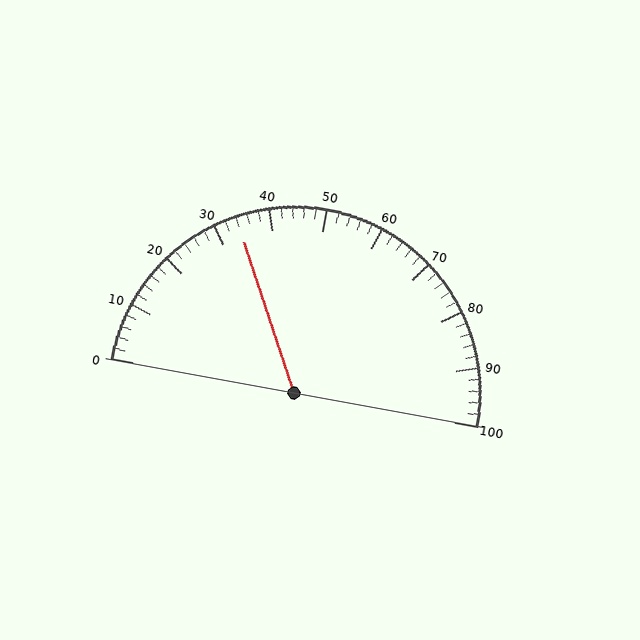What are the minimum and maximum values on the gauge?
The gauge ranges from 0 to 100.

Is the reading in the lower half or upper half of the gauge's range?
The reading is in the lower half of the range (0 to 100).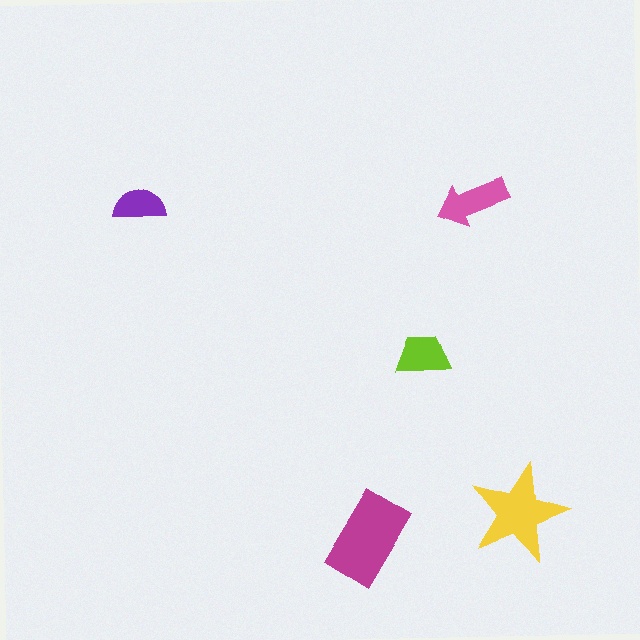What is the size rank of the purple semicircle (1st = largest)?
5th.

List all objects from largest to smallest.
The magenta rectangle, the yellow star, the pink arrow, the lime trapezoid, the purple semicircle.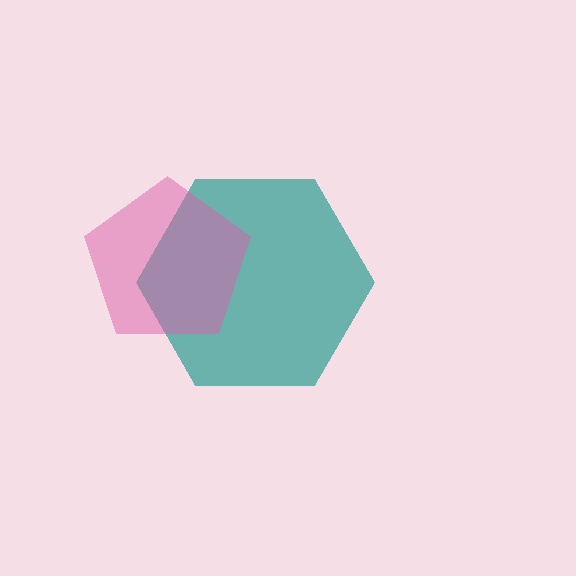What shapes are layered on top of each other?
The layered shapes are: a teal hexagon, a pink pentagon.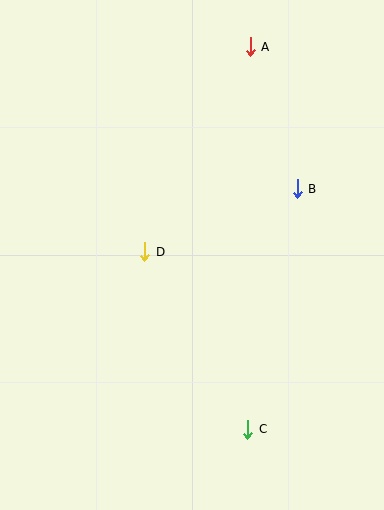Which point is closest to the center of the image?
Point D at (145, 252) is closest to the center.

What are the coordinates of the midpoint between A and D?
The midpoint between A and D is at (197, 149).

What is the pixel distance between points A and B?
The distance between A and B is 150 pixels.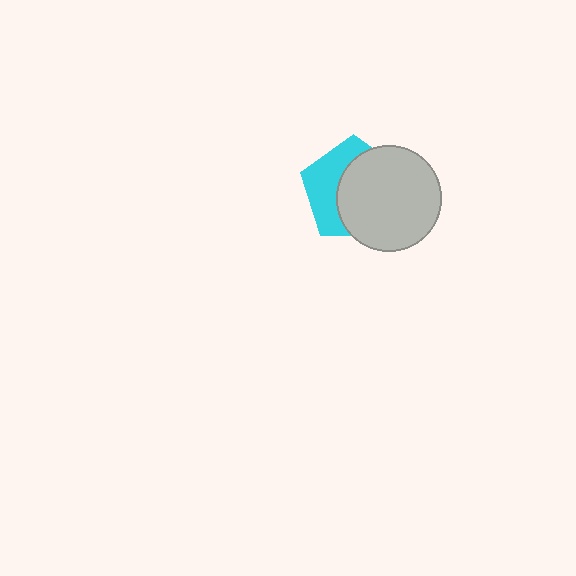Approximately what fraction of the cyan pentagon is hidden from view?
Roughly 60% of the cyan pentagon is hidden behind the light gray circle.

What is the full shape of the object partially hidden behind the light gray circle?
The partially hidden object is a cyan pentagon.